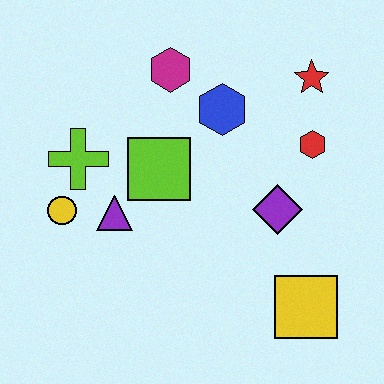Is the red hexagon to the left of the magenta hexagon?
No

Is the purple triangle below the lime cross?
Yes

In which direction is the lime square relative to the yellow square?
The lime square is to the left of the yellow square.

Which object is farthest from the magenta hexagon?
The yellow square is farthest from the magenta hexagon.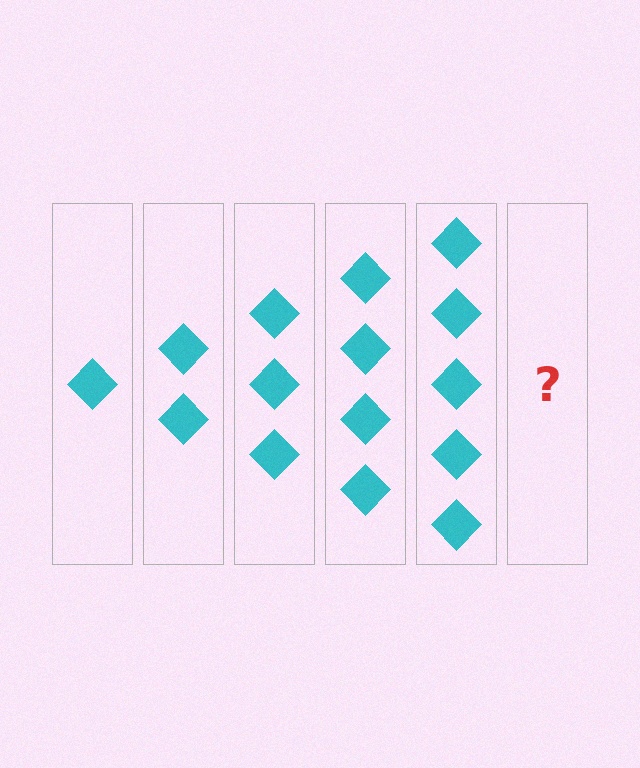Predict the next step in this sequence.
The next step is 6 diamonds.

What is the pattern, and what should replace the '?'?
The pattern is that each step adds one more diamond. The '?' should be 6 diamonds.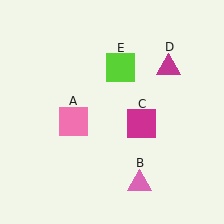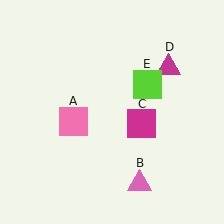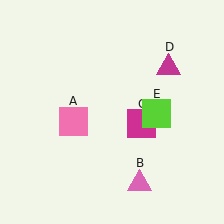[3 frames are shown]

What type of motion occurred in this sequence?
The lime square (object E) rotated clockwise around the center of the scene.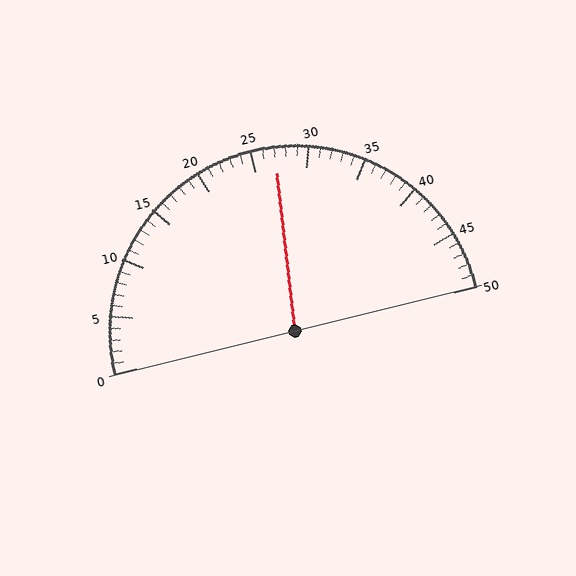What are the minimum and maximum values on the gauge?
The gauge ranges from 0 to 50.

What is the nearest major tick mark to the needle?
The nearest major tick mark is 25.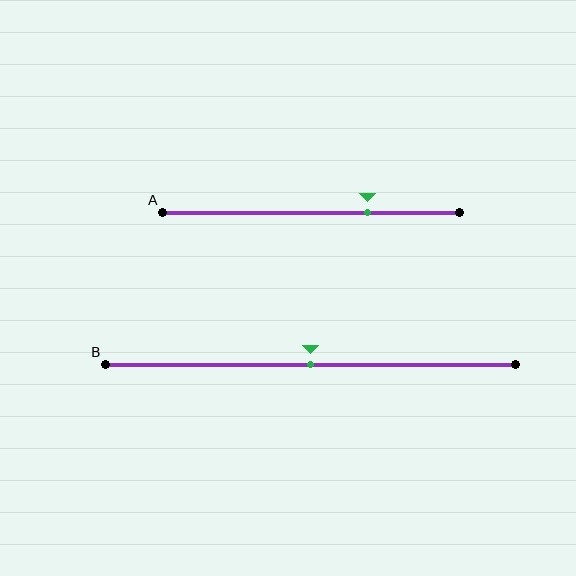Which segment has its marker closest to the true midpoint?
Segment B has its marker closest to the true midpoint.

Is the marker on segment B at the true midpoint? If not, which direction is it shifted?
Yes, the marker on segment B is at the true midpoint.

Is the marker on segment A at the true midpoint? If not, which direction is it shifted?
No, the marker on segment A is shifted to the right by about 19% of the segment length.